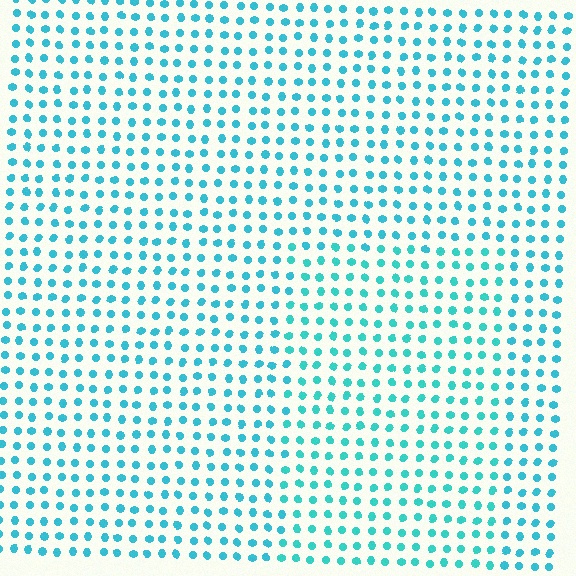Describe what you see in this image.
The image is filled with small cyan elements in a uniform arrangement. A rectangle-shaped region is visible where the elements are tinted to a slightly different hue, forming a subtle color boundary.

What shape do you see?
I see a rectangle.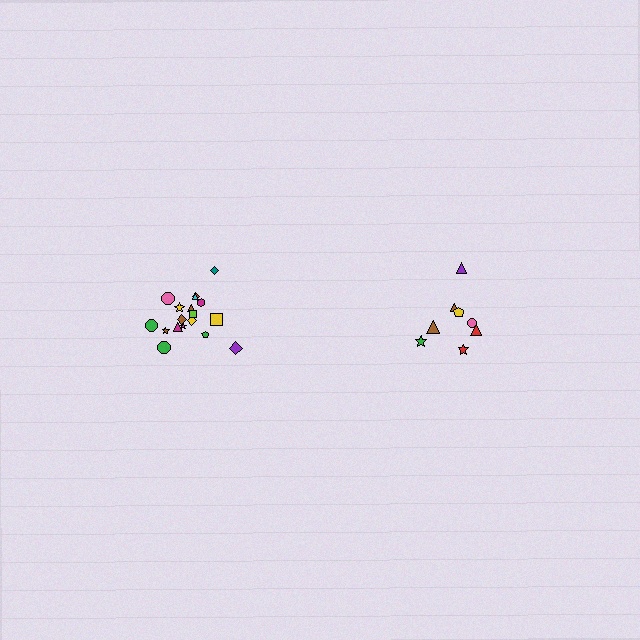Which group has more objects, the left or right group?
The left group.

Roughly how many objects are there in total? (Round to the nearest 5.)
Roughly 25 objects in total.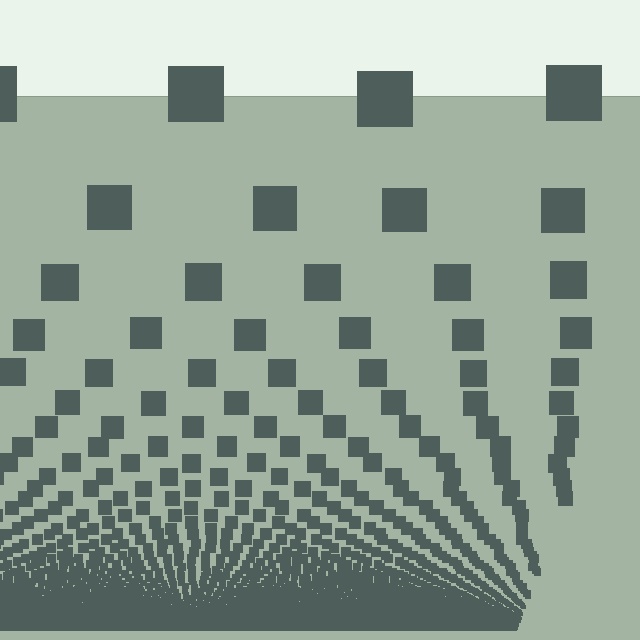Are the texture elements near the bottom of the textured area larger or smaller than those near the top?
Smaller. The gradient is inverted — elements near the bottom are smaller and denser.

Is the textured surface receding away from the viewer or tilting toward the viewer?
The surface appears to tilt toward the viewer. Texture elements get larger and sparser toward the top.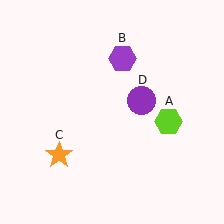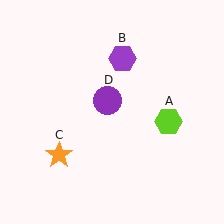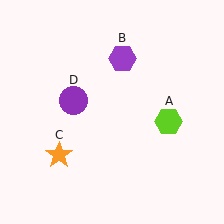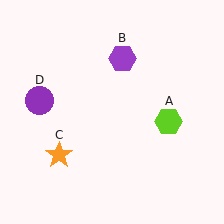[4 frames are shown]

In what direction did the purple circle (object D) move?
The purple circle (object D) moved left.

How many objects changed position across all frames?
1 object changed position: purple circle (object D).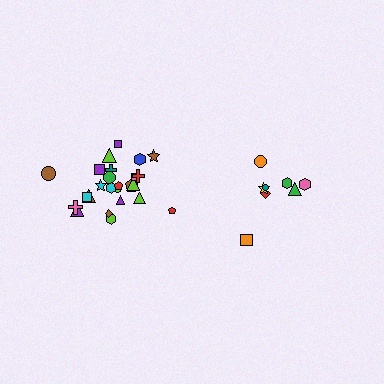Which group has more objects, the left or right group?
The left group.